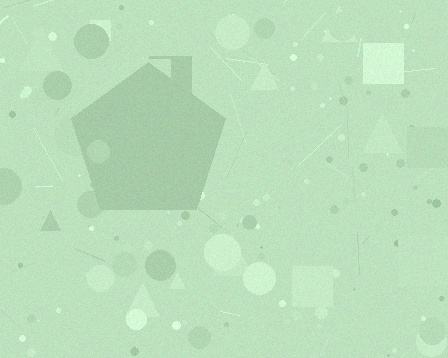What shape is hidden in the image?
A pentagon is hidden in the image.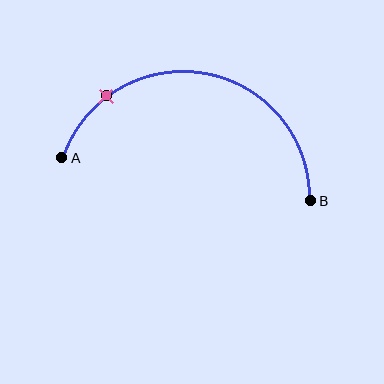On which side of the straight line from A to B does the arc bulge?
The arc bulges above the straight line connecting A and B.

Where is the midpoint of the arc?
The arc midpoint is the point on the curve farthest from the straight line joining A and B. It sits above that line.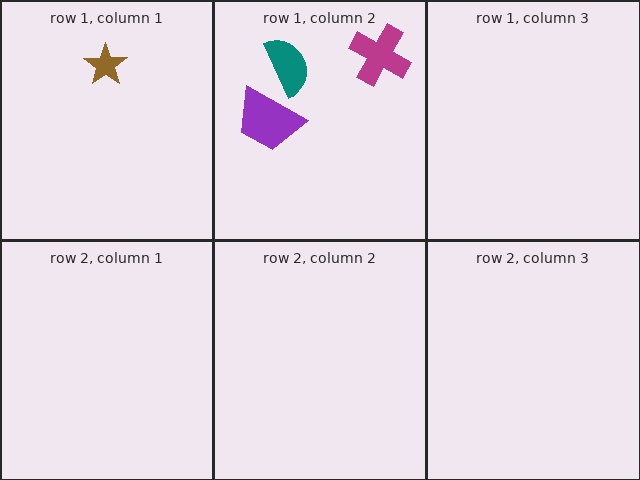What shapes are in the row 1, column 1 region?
The brown star.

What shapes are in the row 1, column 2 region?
The teal semicircle, the magenta cross, the purple trapezoid.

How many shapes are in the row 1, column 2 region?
3.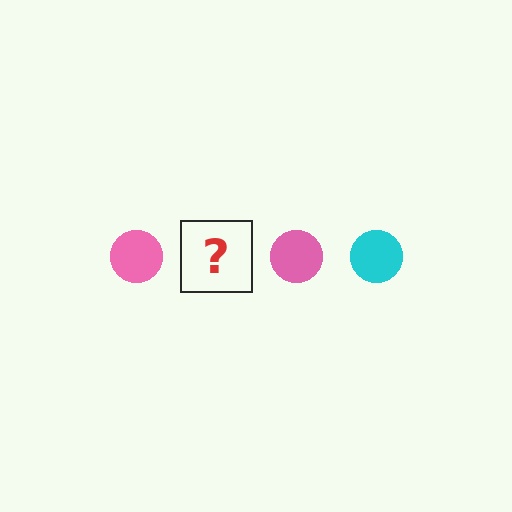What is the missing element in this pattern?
The missing element is a cyan circle.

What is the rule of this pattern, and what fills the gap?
The rule is that the pattern cycles through pink, cyan circles. The gap should be filled with a cyan circle.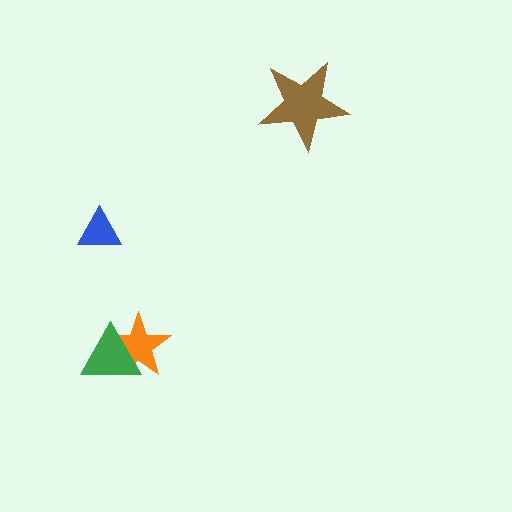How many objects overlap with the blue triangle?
0 objects overlap with the blue triangle.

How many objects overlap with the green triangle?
1 object overlaps with the green triangle.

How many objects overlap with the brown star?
0 objects overlap with the brown star.